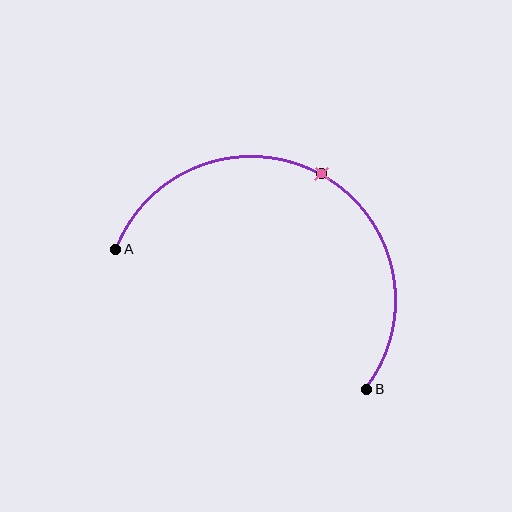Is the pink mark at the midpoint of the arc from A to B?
Yes. The pink mark lies on the arc at equal arc-length from both A and B — it is the arc midpoint.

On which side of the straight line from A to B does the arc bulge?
The arc bulges above the straight line connecting A and B.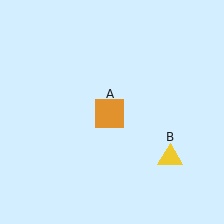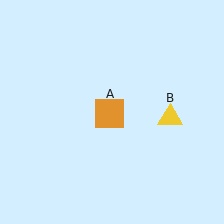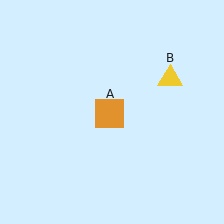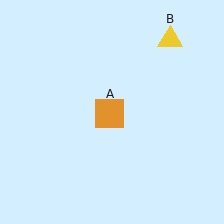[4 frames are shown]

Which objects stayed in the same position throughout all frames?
Orange square (object A) remained stationary.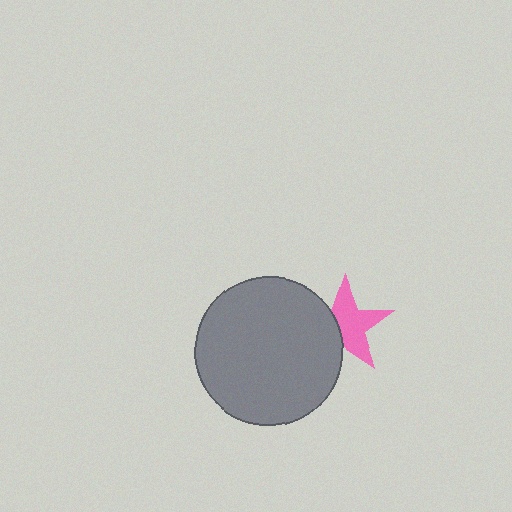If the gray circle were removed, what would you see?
You would see the complete pink star.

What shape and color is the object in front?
The object in front is a gray circle.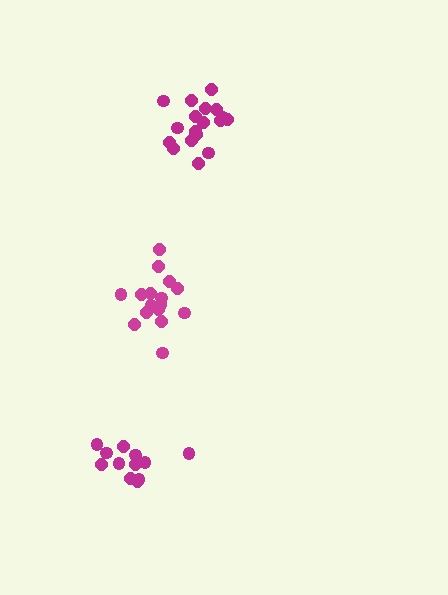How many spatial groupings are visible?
There are 3 spatial groupings.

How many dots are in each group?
Group 1: 12 dots, Group 2: 18 dots, Group 3: 16 dots (46 total).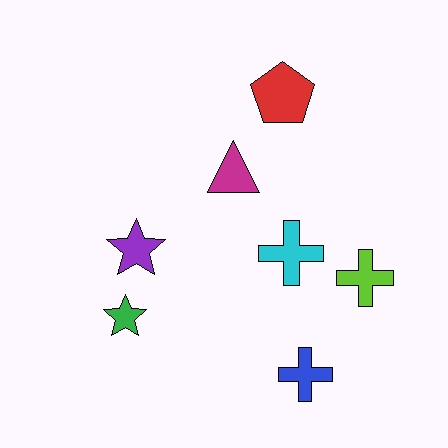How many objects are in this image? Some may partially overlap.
There are 7 objects.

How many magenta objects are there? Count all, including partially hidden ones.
There is 1 magenta object.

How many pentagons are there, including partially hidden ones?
There is 1 pentagon.